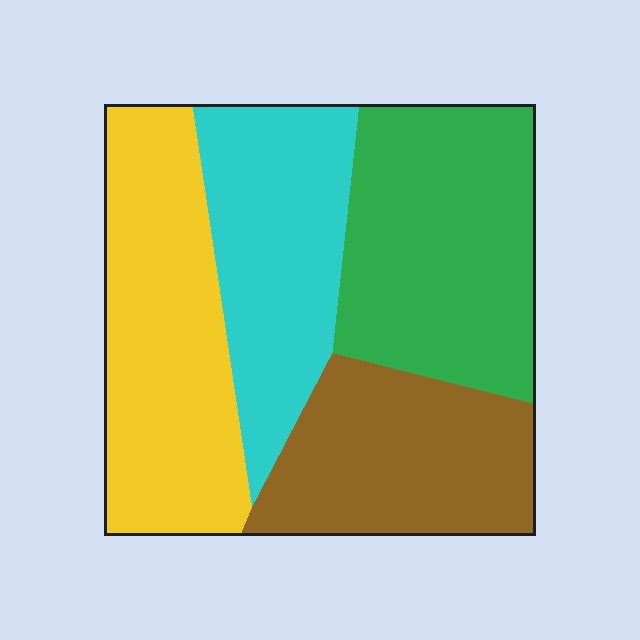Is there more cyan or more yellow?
Yellow.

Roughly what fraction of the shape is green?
Green takes up about one quarter (1/4) of the shape.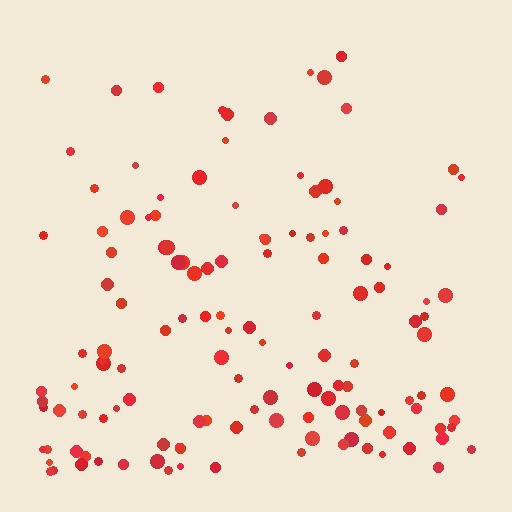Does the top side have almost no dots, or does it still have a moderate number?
Still a moderate number, just noticeably fewer than the bottom.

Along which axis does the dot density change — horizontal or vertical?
Vertical.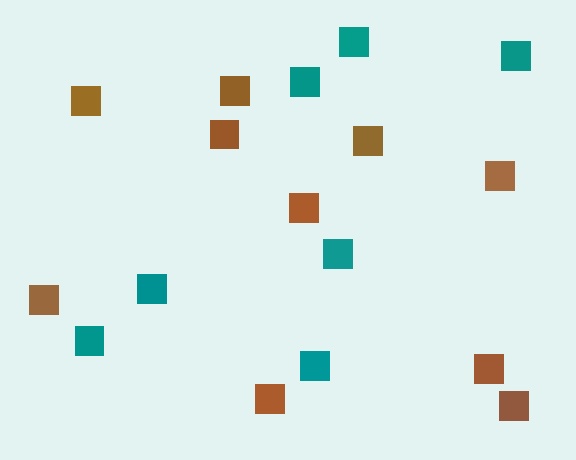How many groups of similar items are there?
There are 2 groups: one group of brown squares (10) and one group of teal squares (7).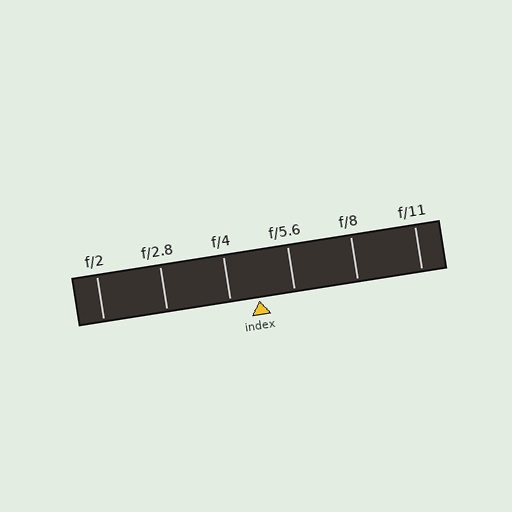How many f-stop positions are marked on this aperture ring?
There are 6 f-stop positions marked.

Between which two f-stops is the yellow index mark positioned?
The index mark is between f/4 and f/5.6.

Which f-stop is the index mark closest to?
The index mark is closest to f/4.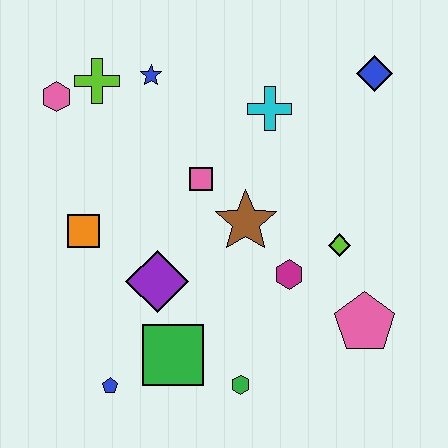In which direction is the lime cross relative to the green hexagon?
The lime cross is above the green hexagon.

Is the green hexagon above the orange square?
No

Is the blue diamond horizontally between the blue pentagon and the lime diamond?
No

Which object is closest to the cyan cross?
The pink square is closest to the cyan cross.